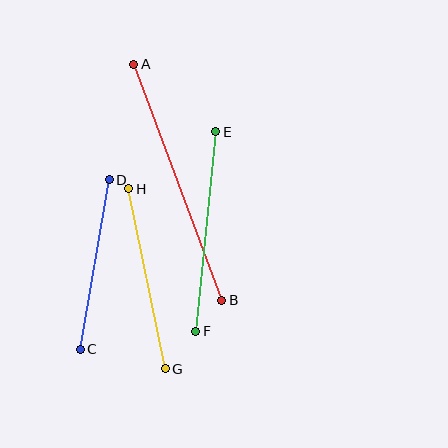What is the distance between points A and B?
The distance is approximately 252 pixels.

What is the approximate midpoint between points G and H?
The midpoint is at approximately (147, 279) pixels.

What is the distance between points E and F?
The distance is approximately 200 pixels.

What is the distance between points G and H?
The distance is approximately 184 pixels.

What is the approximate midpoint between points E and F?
The midpoint is at approximately (206, 231) pixels.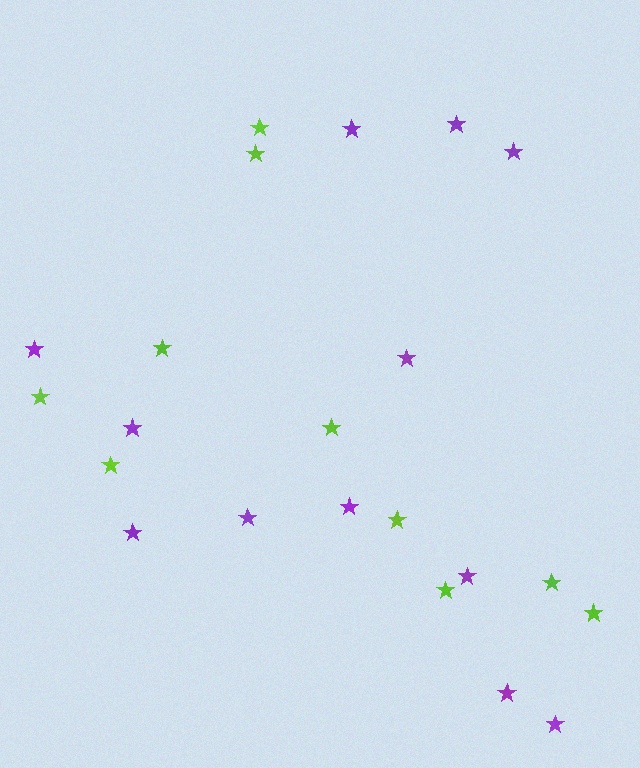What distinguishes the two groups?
There are 2 groups: one group of purple stars (12) and one group of lime stars (10).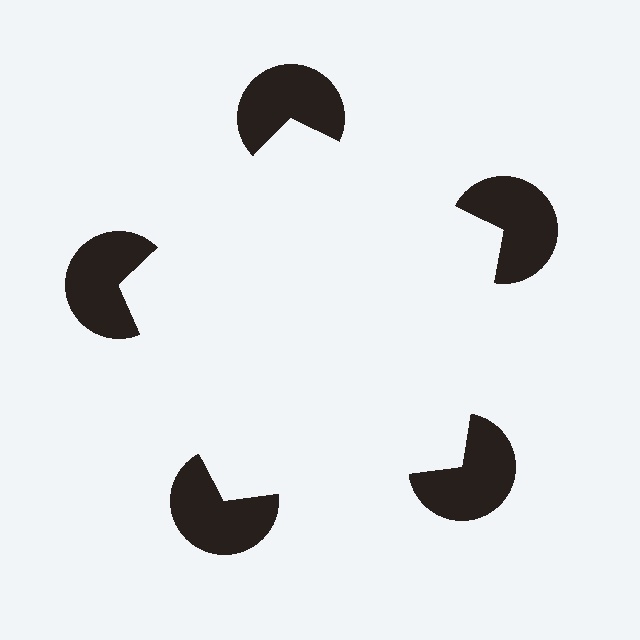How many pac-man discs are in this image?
There are 5 — one at each vertex of the illusory pentagon.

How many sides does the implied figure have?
5 sides.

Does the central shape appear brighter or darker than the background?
It typically appears slightly brighter than the background, even though no actual brightness change is drawn.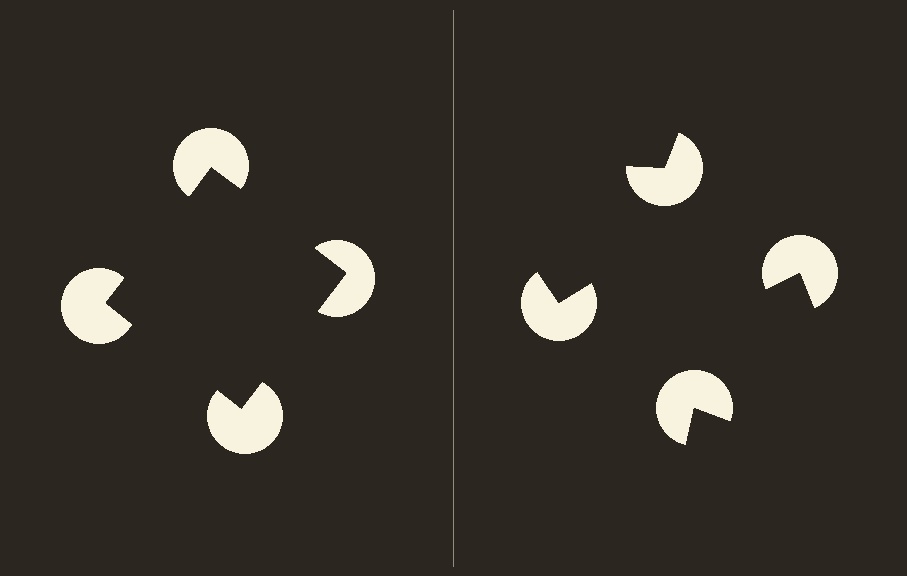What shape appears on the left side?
An illusory square.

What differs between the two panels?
The pac-man discs are positioned identically on both sides; only the wedge orientations differ. On the left they align to a square; on the right they are misaligned.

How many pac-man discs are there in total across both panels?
8 — 4 on each side.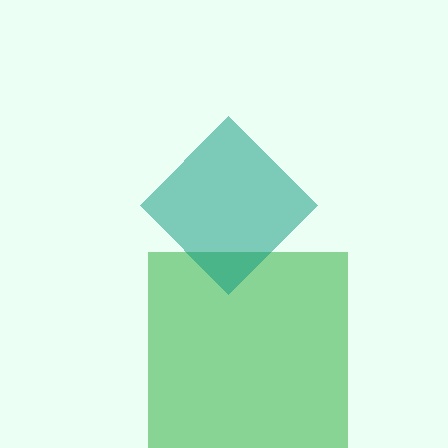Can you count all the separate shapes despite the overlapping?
Yes, there are 2 separate shapes.